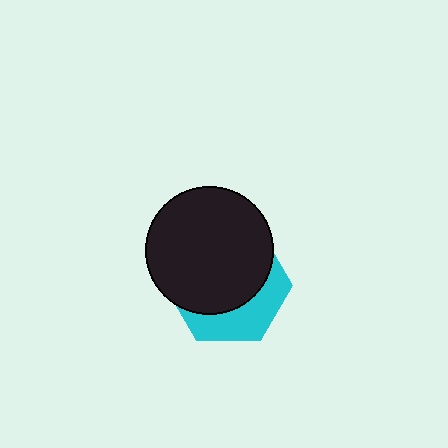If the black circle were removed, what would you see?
You would see the complete cyan hexagon.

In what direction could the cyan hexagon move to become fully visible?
The cyan hexagon could move down. That would shift it out from behind the black circle entirely.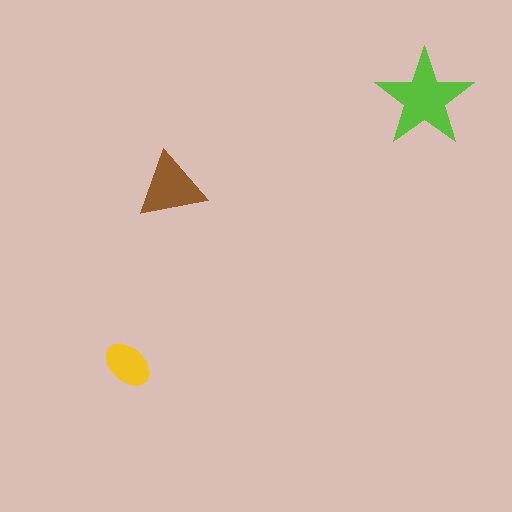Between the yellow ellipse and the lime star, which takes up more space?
The lime star.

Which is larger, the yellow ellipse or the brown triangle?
The brown triangle.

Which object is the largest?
The lime star.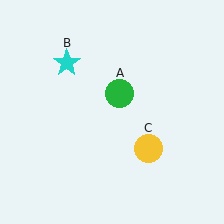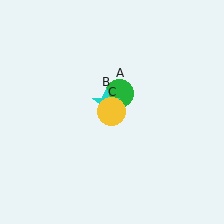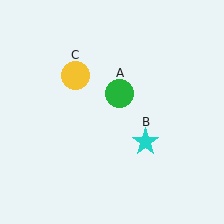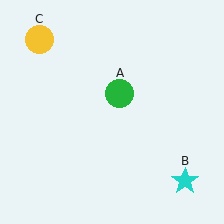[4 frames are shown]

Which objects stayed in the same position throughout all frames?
Green circle (object A) remained stationary.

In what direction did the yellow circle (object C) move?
The yellow circle (object C) moved up and to the left.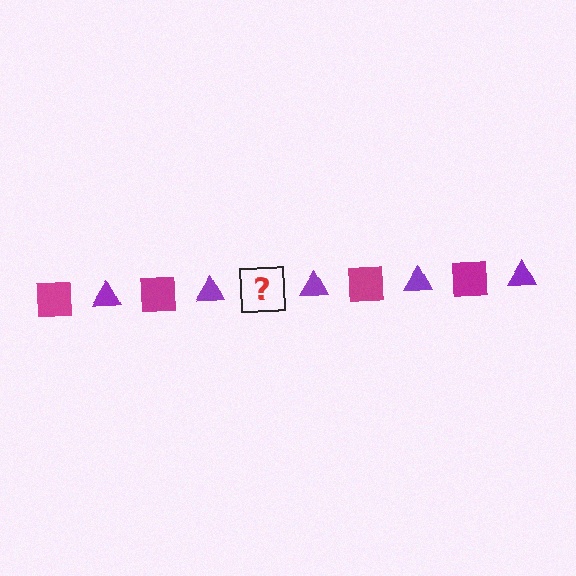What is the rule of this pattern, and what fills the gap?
The rule is that the pattern alternates between magenta square and purple triangle. The gap should be filled with a magenta square.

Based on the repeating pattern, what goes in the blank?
The blank should be a magenta square.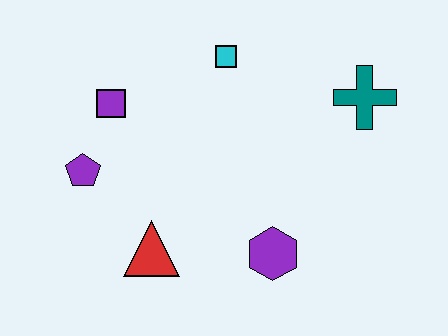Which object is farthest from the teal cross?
The purple pentagon is farthest from the teal cross.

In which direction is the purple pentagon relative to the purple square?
The purple pentagon is below the purple square.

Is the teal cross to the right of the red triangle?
Yes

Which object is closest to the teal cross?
The cyan square is closest to the teal cross.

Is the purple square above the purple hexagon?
Yes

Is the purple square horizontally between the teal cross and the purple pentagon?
Yes